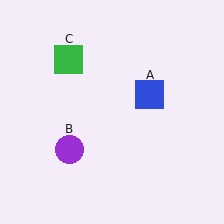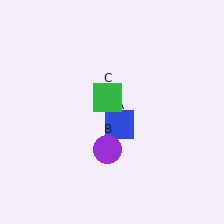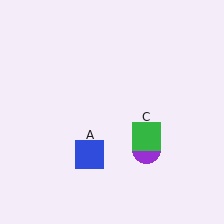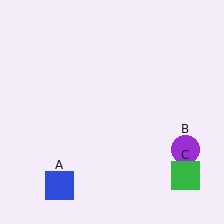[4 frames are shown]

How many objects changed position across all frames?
3 objects changed position: blue square (object A), purple circle (object B), green square (object C).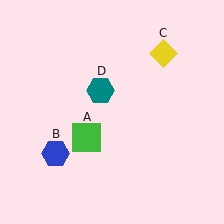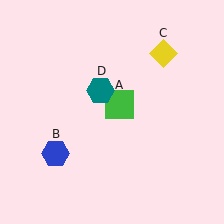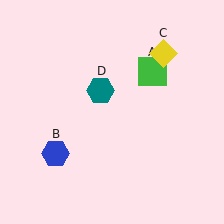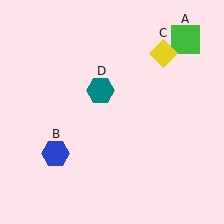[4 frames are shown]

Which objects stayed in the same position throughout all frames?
Blue hexagon (object B) and yellow diamond (object C) and teal hexagon (object D) remained stationary.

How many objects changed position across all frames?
1 object changed position: green square (object A).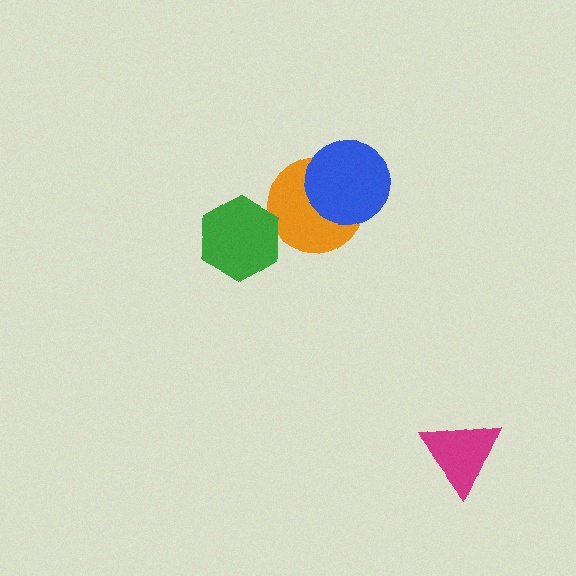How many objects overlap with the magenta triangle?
0 objects overlap with the magenta triangle.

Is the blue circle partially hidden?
No, no other shape covers it.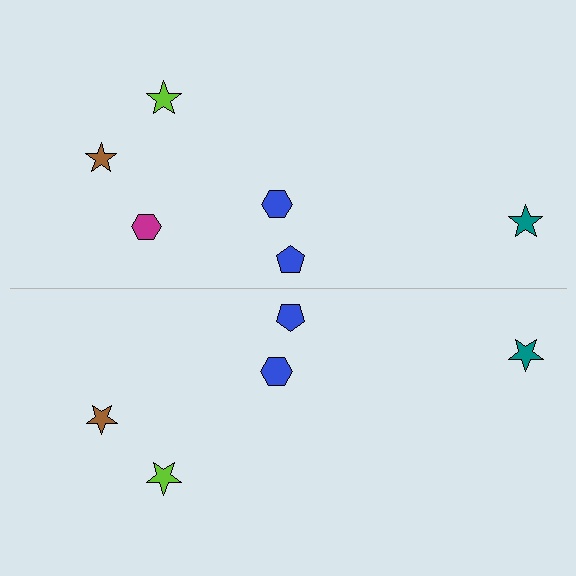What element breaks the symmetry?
A magenta hexagon is missing from the bottom side.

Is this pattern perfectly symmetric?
No, the pattern is not perfectly symmetric. A magenta hexagon is missing from the bottom side.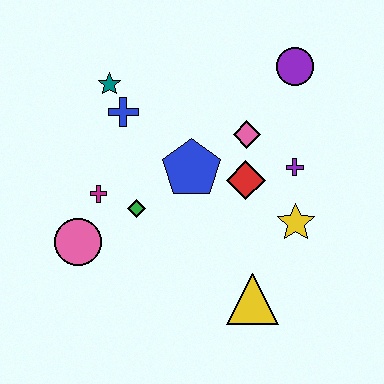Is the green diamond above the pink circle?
Yes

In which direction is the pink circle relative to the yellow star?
The pink circle is to the left of the yellow star.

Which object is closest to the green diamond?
The magenta cross is closest to the green diamond.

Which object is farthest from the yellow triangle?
The teal star is farthest from the yellow triangle.